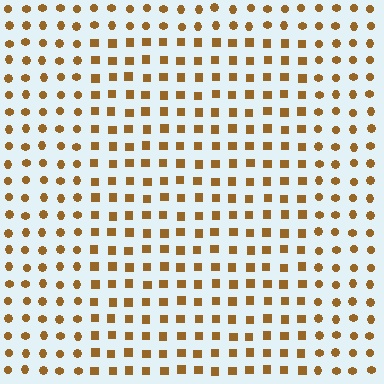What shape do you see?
I see a rectangle.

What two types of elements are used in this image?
The image uses squares inside the rectangle region and circles outside it.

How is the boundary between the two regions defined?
The boundary is defined by a change in element shape: squares inside vs. circles outside. All elements share the same color and spacing.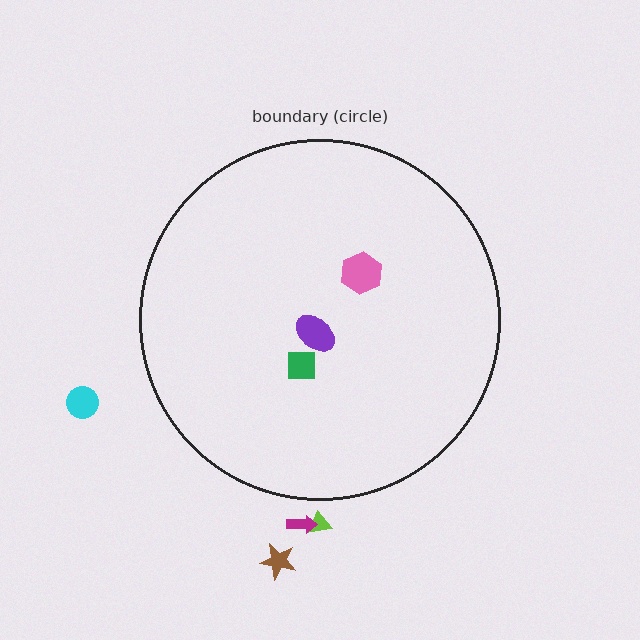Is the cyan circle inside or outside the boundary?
Outside.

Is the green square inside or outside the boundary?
Inside.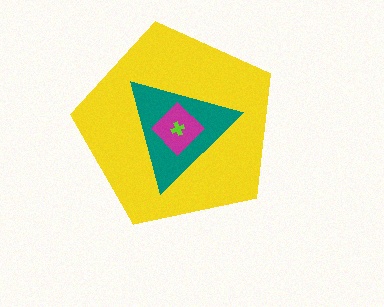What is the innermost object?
The lime cross.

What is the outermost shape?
The yellow pentagon.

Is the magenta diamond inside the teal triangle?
Yes.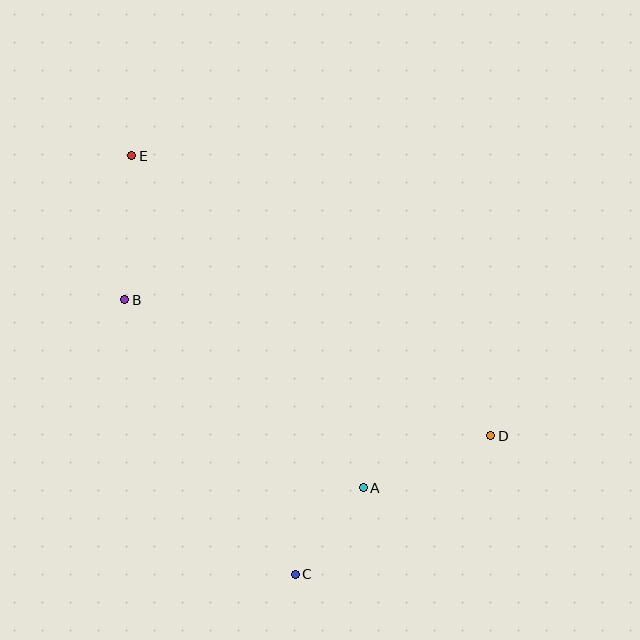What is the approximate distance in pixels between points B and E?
The distance between B and E is approximately 144 pixels.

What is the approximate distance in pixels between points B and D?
The distance between B and D is approximately 390 pixels.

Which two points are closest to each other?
Points A and C are closest to each other.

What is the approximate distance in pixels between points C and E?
The distance between C and E is approximately 449 pixels.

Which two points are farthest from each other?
Points D and E are farthest from each other.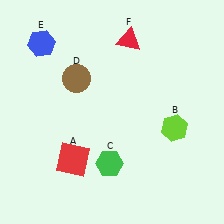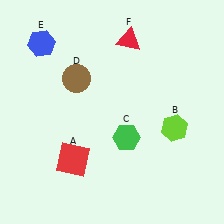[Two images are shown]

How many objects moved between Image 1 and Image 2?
1 object moved between the two images.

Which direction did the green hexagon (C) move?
The green hexagon (C) moved up.